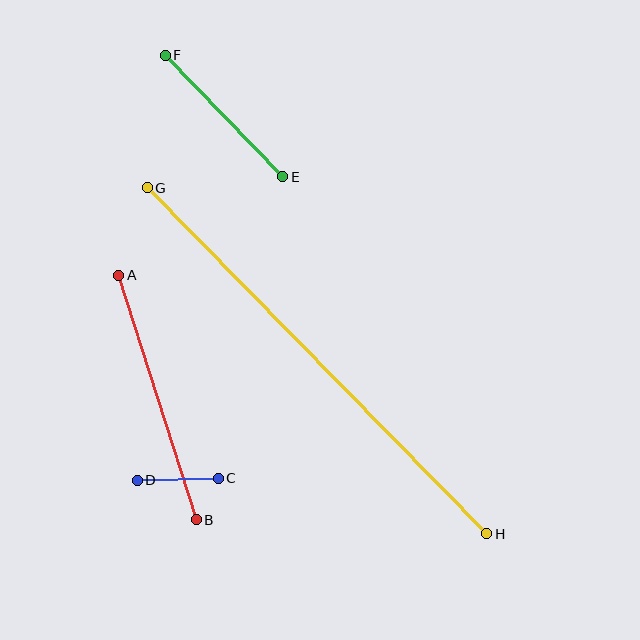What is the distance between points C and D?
The distance is approximately 81 pixels.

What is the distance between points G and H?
The distance is approximately 485 pixels.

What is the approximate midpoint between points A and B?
The midpoint is at approximately (158, 398) pixels.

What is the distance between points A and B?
The distance is approximately 256 pixels.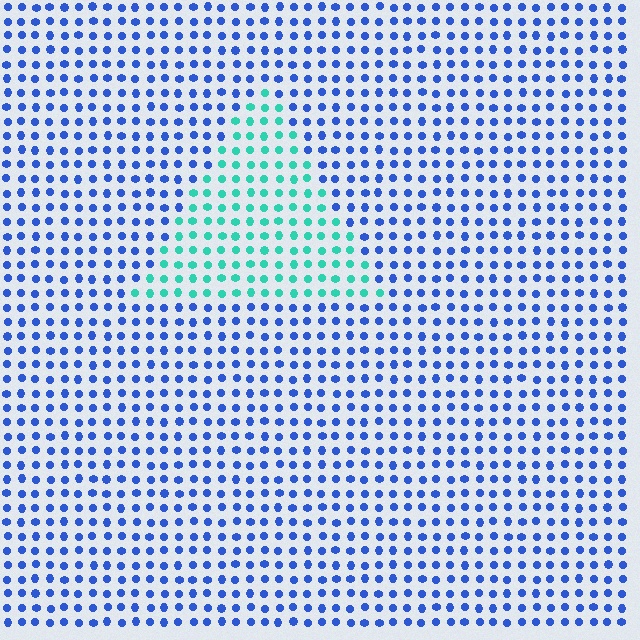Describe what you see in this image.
The image is filled with small blue elements in a uniform arrangement. A triangle-shaped region is visible where the elements are tinted to a slightly different hue, forming a subtle color boundary.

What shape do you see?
I see a triangle.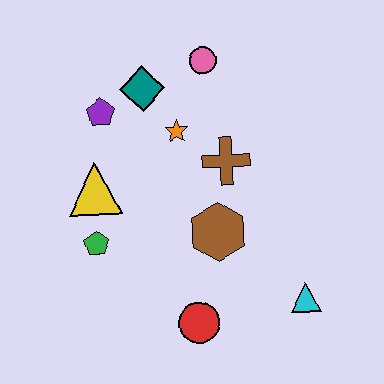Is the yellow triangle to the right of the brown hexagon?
No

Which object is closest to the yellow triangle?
The green pentagon is closest to the yellow triangle.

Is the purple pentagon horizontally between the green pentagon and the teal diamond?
Yes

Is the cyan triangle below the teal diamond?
Yes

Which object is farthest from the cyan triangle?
The purple pentagon is farthest from the cyan triangle.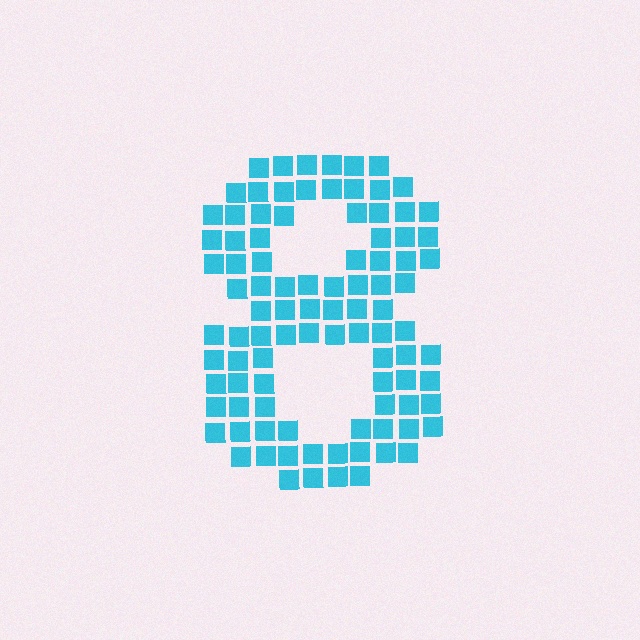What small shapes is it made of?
It is made of small squares.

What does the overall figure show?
The overall figure shows the digit 8.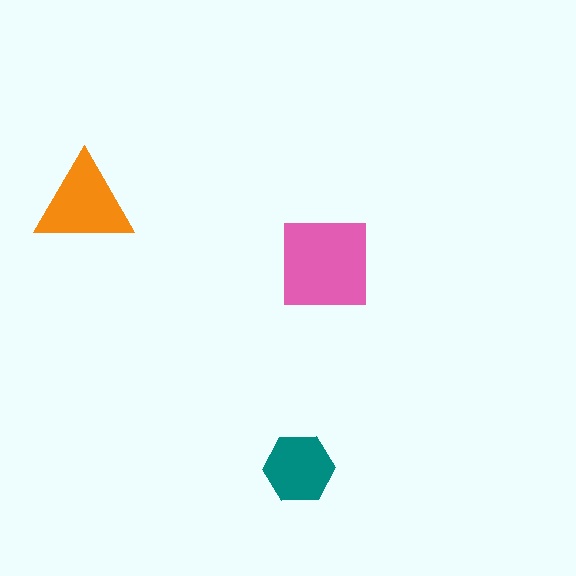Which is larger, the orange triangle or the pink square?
The pink square.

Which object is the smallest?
The teal hexagon.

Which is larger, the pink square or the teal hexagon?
The pink square.